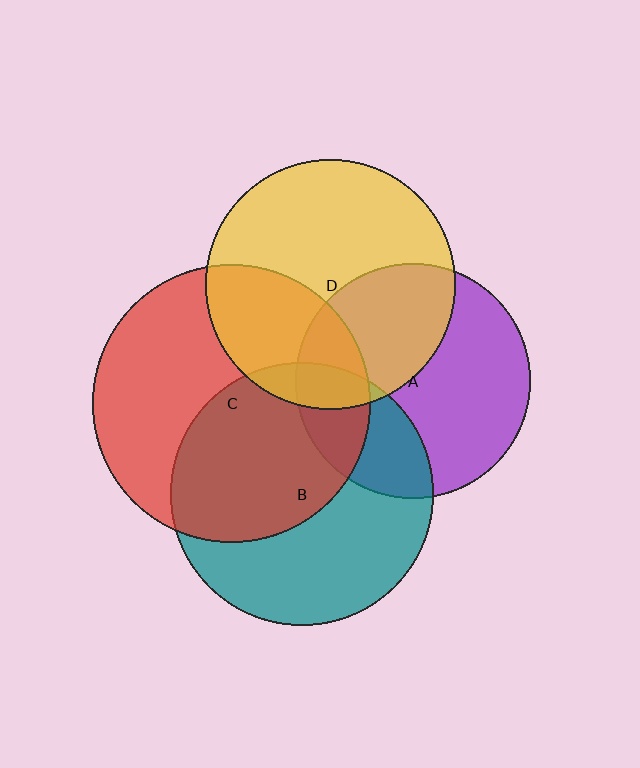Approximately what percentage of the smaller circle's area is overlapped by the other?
Approximately 10%.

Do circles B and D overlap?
Yes.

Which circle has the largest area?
Circle C (red).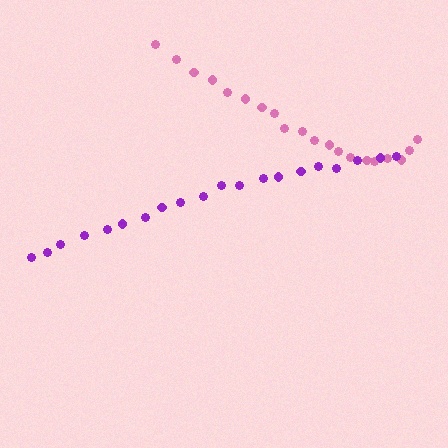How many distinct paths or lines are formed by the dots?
There are 2 distinct paths.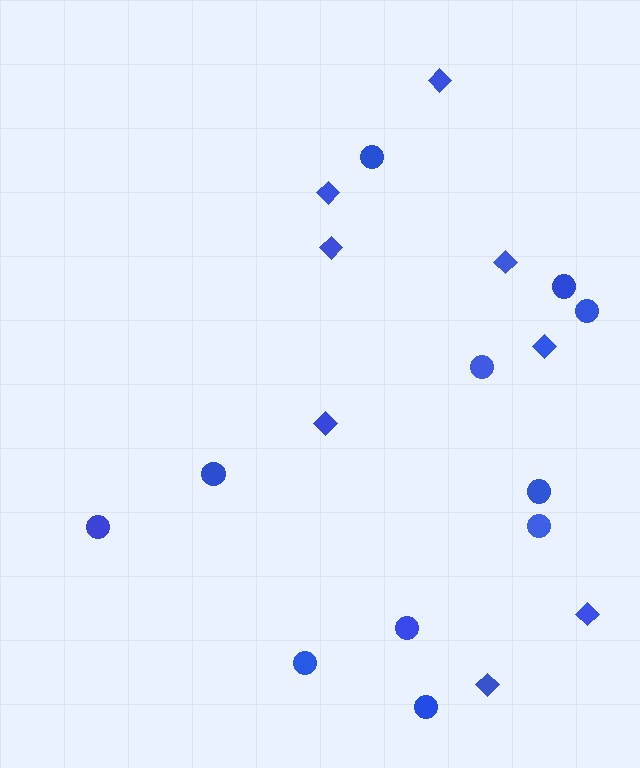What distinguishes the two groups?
There are 2 groups: one group of diamonds (8) and one group of circles (11).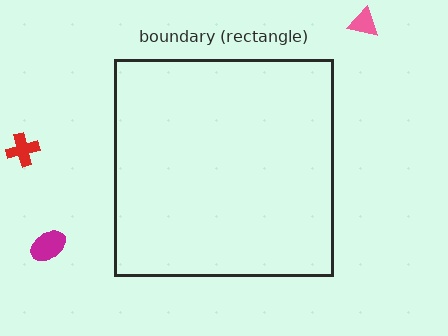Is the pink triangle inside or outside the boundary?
Outside.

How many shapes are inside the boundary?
0 inside, 3 outside.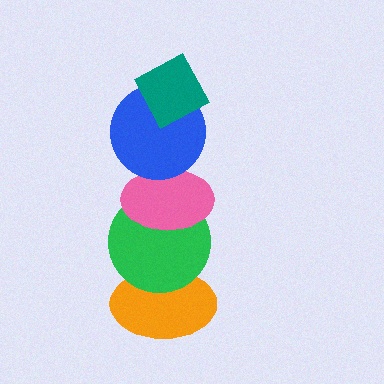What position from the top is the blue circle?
The blue circle is 2nd from the top.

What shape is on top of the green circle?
The pink ellipse is on top of the green circle.